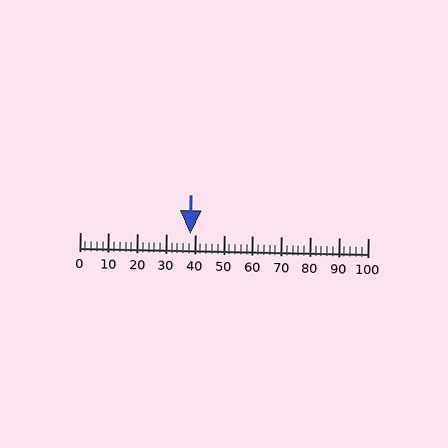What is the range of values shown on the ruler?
The ruler shows values from 0 to 100.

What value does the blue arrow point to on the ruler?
The blue arrow points to approximately 38.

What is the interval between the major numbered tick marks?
The major tick marks are spaced 10 units apart.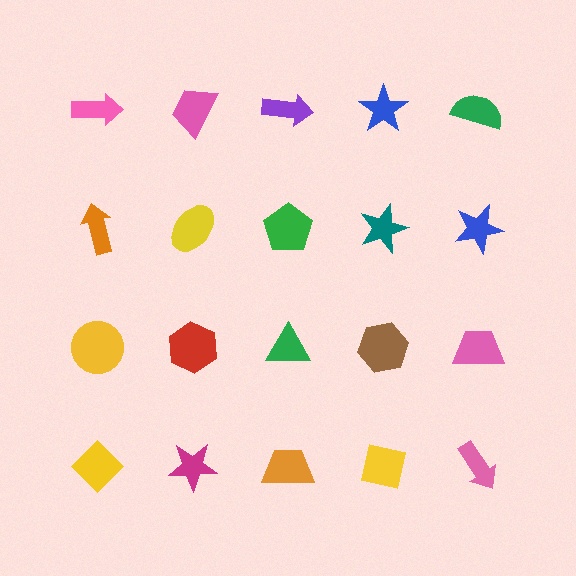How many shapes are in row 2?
5 shapes.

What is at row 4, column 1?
A yellow diamond.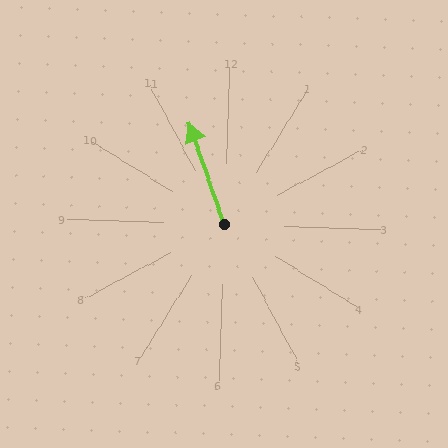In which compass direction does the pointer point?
North.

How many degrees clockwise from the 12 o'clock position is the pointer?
Approximately 339 degrees.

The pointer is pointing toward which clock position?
Roughly 11 o'clock.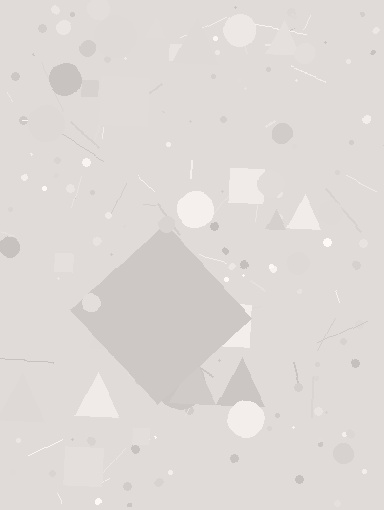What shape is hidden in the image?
A diamond is hidden in the image.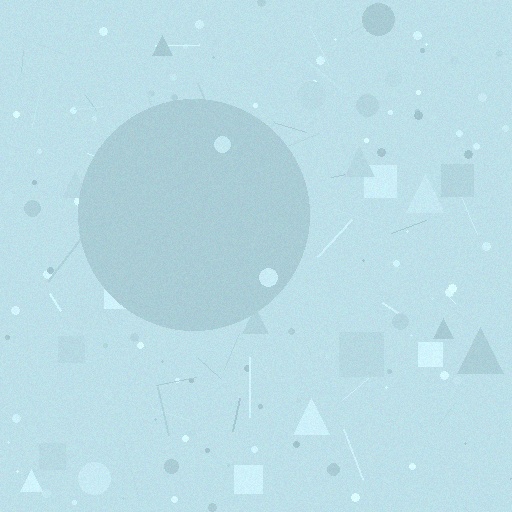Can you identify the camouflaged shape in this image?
The camouflaged shape is a circle.